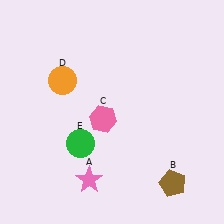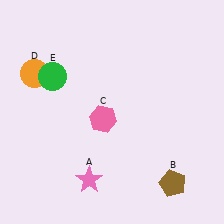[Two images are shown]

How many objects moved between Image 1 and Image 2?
2 objects moved between the two images.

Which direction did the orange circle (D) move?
The orange circle (D) moved left.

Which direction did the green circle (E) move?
The green circle (E) moved up.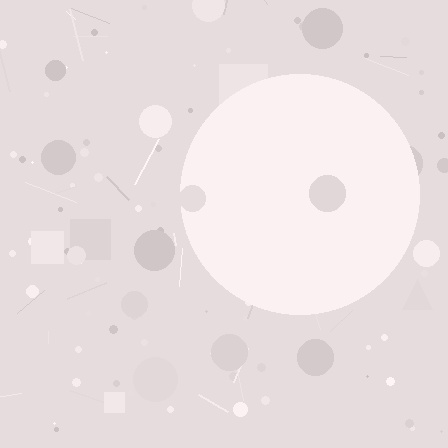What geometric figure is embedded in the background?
A circle is embedded in the background.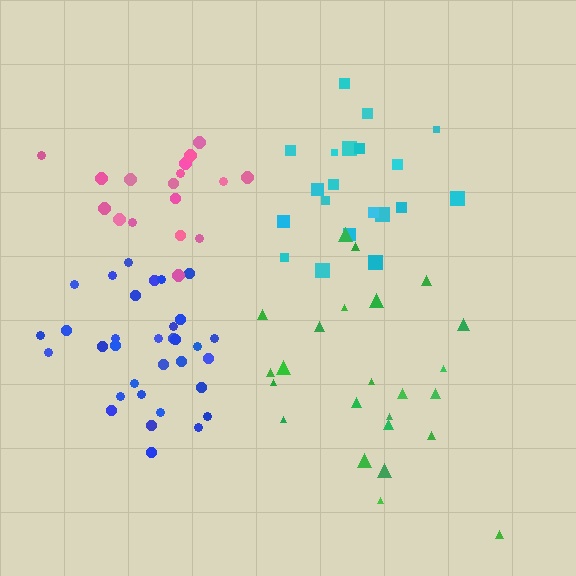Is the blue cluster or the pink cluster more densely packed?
Blue.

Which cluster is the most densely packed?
Blue.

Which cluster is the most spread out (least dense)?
Green.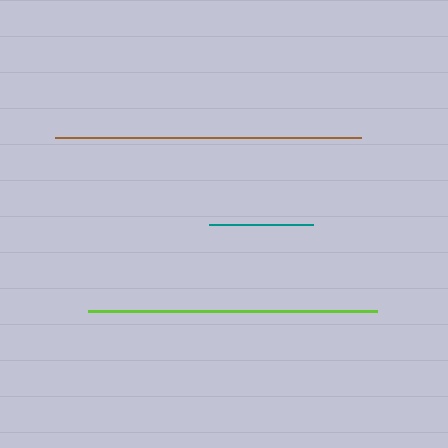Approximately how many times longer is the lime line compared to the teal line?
The lime line is approximately 2.8 times the length of the teal line.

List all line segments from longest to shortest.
From longest to shortest: brown, lime, teal.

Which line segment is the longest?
The brown line is the longest at approximately 307 pixels.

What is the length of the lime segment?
The lime segment is approximately 289 pixels long.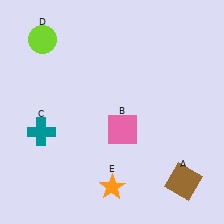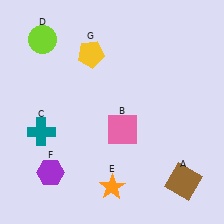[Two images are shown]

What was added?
A purple hexagon (F), a yellow pentagon (G) were added in Image 2.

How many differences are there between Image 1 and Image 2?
There are 2 differences between the two images.